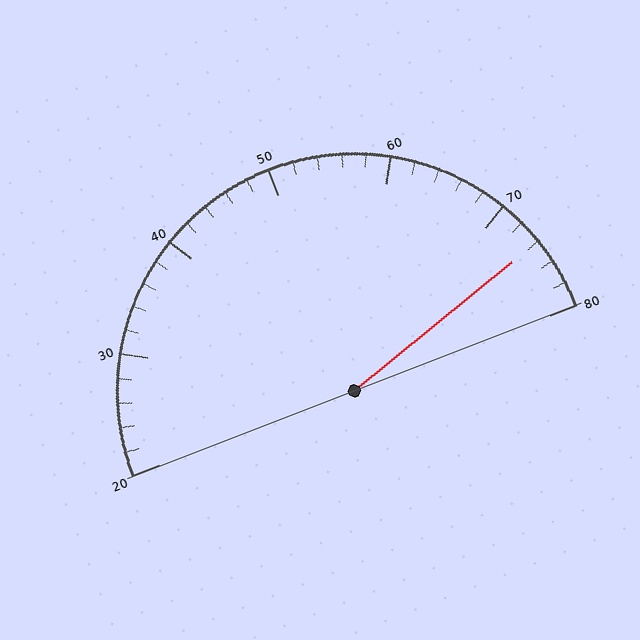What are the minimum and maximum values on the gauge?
The gauge ranges from 20 to 80.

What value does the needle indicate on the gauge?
The needle indicates approximately 74.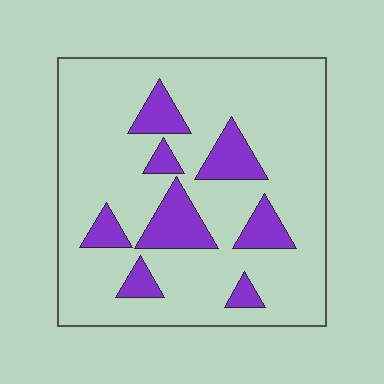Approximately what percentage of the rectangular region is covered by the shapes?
Approximately 20%.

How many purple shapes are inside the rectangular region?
8.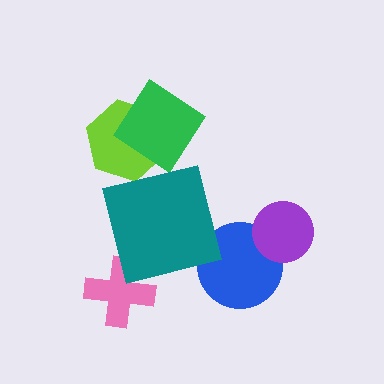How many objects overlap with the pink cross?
0 objects overlap with the pink cross.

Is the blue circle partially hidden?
Yes, it is partially covered by another shape.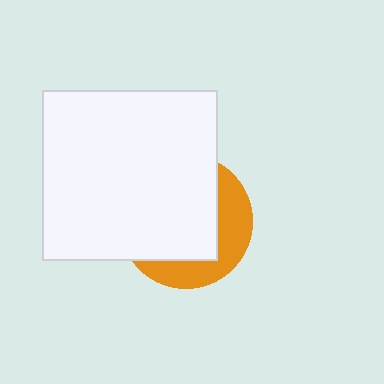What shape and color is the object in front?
The object in front is a white rectangle.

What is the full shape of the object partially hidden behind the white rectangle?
The partially hidden object is an orange circle.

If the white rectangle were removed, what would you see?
You would see the complete orange circle.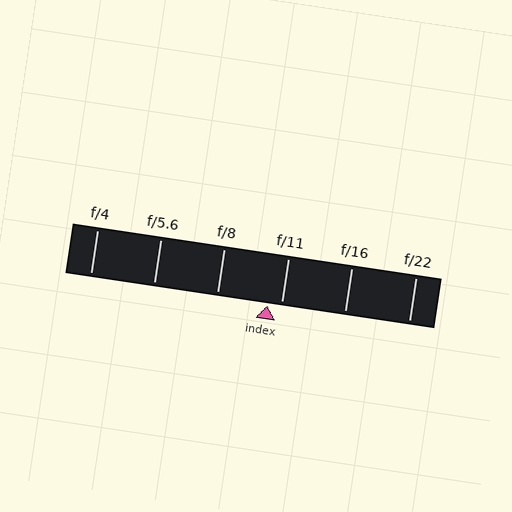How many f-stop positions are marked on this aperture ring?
There are 6 f-stop positions marked.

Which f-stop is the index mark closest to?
The index mark is closest to f/11.